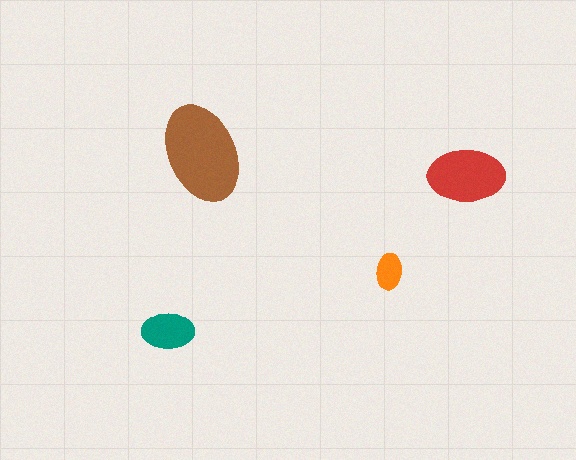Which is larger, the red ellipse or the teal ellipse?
The red one.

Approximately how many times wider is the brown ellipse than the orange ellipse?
About 2.5 times wider.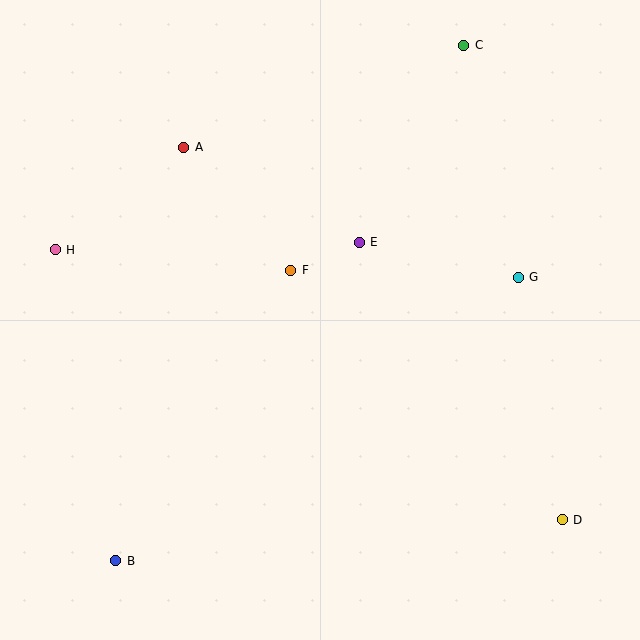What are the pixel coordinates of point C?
Point C is at (464, 45).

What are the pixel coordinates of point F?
Point F is at (291, 270).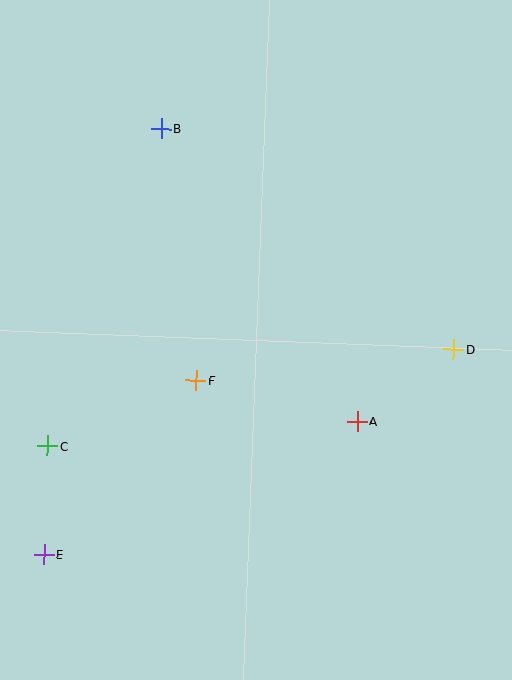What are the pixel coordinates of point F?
Point F is at (196, 380).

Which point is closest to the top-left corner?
Point B is closest to the top-left corner.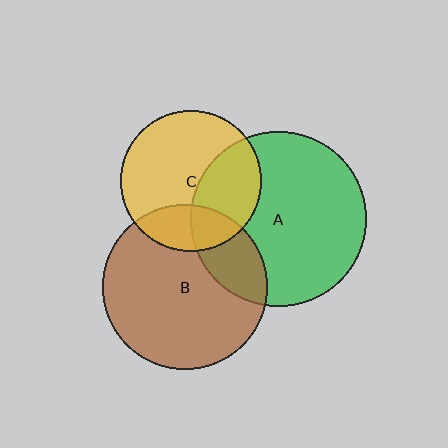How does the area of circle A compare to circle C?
Approximately 1.6 times.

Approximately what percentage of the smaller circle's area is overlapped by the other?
Approximately 35%.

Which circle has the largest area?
Circle A (green).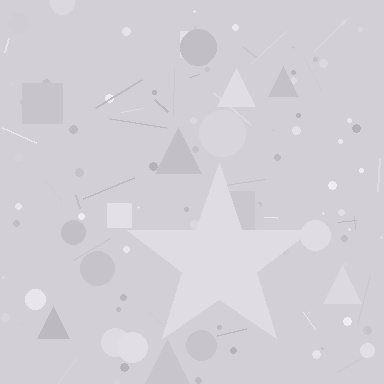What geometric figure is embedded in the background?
A star is embedded in the background.